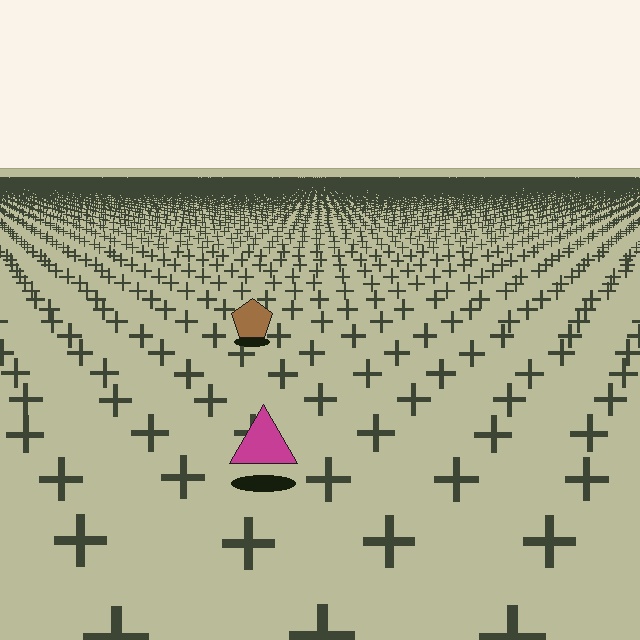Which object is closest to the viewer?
The magenta triangle is closest. The texture marks near it are larger and more spread out.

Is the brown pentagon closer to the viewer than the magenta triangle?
No. The magenta triangle is closer — you can tell from the texture gradient: the ground texture is coarser near it.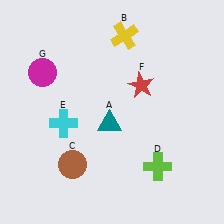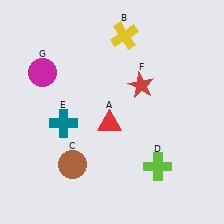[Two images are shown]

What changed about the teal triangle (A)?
In Image 1, A is teal. In Image 2, it changed to red.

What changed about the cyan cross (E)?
In Image 1, E is cyan. In Image 2, it changed to teal.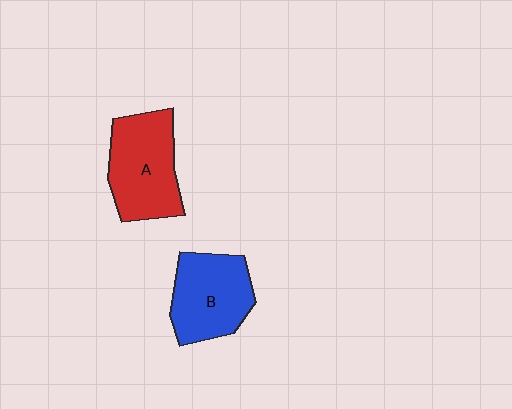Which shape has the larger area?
Shape A (red).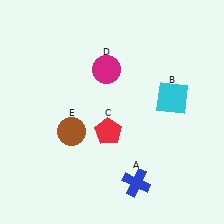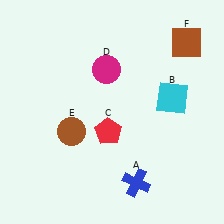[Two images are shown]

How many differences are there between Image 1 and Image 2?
There is 1 difference between the two images.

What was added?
A brown square (F) was added in Image 2.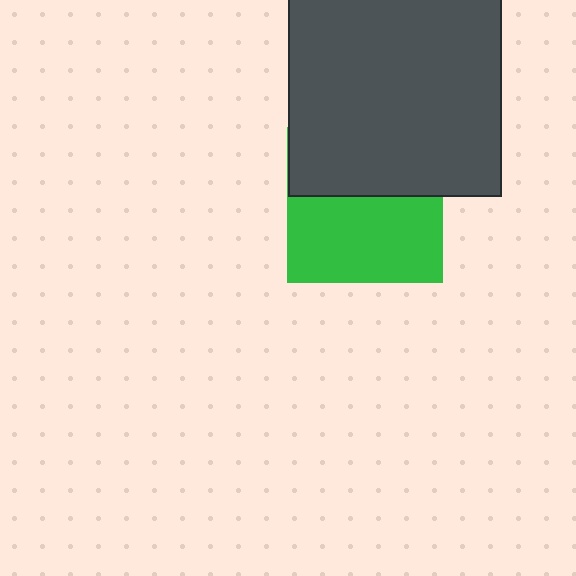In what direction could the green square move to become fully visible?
The green square could move down. That would shift it out from behind the dark gray square entirely.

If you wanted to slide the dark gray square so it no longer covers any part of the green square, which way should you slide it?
Slide it up — that is the most direct way to separate the two shapes.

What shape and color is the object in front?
The object in front is a dark gray square.